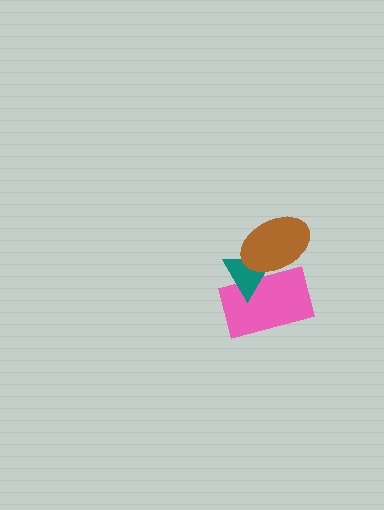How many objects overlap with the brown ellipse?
2 objects overlap with the brown ellipse.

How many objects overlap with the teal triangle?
2 objects overlap with the teal triangle.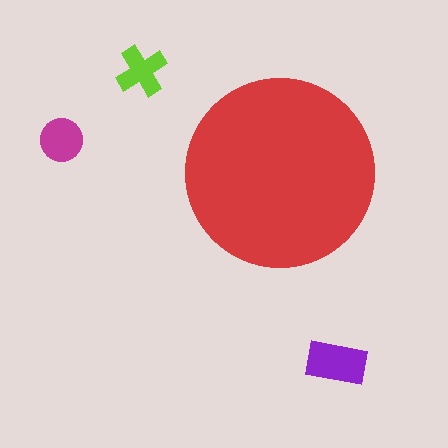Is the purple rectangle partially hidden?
No, the purple rectangle is fully visible.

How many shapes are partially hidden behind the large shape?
0 shapes are partially hidden.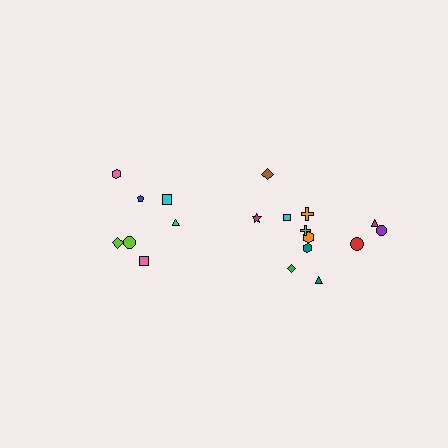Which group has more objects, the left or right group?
The right group.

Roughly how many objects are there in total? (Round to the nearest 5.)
Roughly 20 objects in total.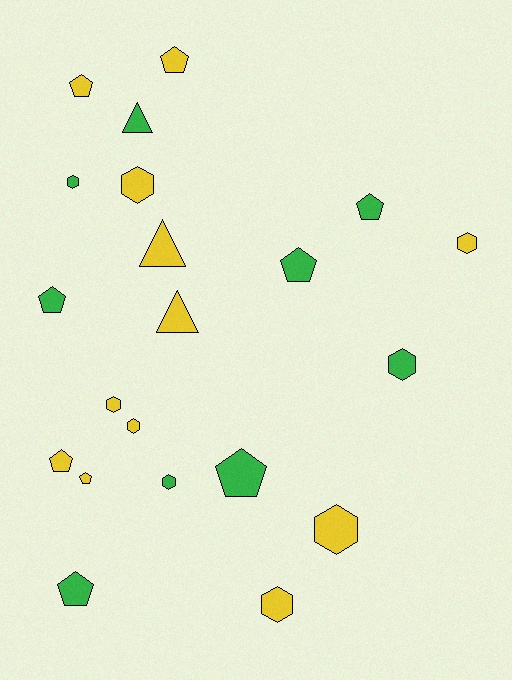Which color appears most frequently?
Yellow, with 12 objects.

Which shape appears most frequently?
Hexagon, with 9 objects.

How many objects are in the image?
There are 21 objects.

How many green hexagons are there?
There are 3 green hexagons.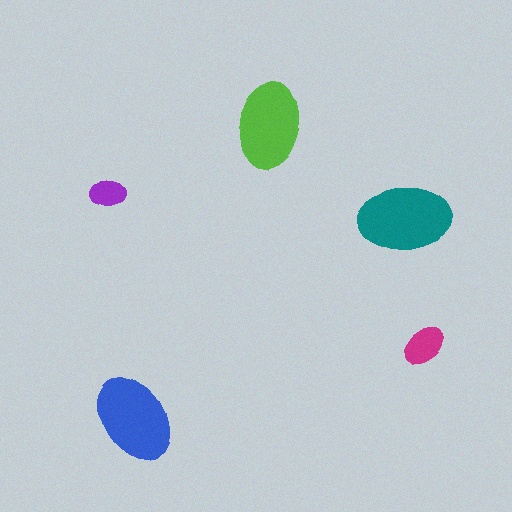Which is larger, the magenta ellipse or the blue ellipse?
The blue one.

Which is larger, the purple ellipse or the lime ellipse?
The lime one.